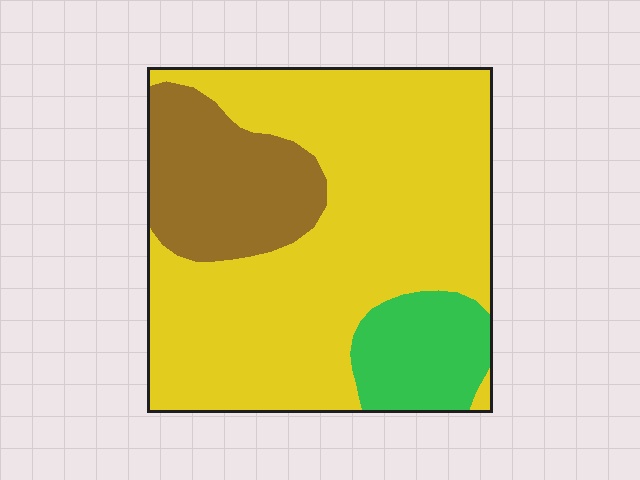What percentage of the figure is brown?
Brown covers around 20% of the figure.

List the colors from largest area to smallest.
From largest to smallest: yellow, brown, green.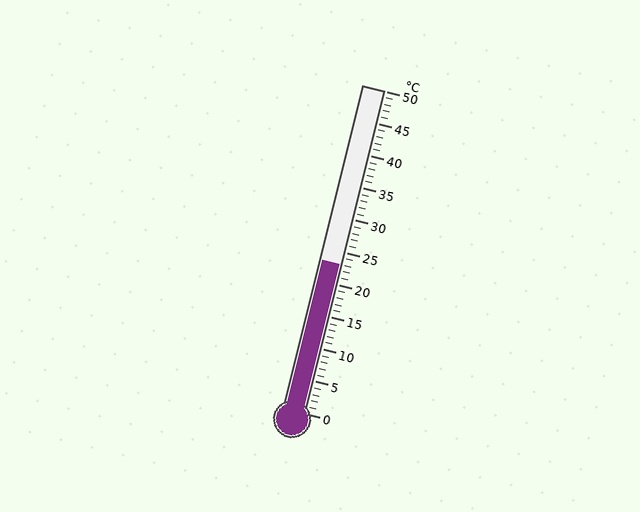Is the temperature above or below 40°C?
The temperature is below 40°C.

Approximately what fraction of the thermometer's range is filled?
The thermometer is filled to approximately 45% of its range.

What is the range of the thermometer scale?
The thermometer scale ranges from 0°C to 50°C.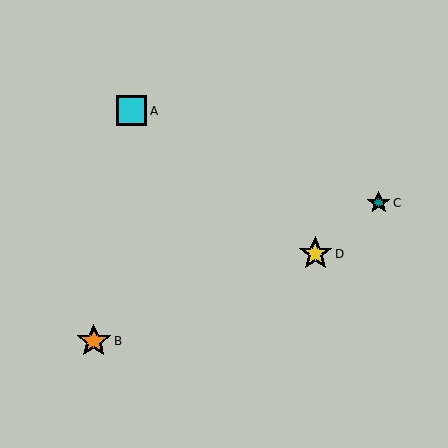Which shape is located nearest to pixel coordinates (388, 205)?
The teal star (labeled C) at (379, 203) is nearest to that location.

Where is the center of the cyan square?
The center of the cyan square is at (132, 111).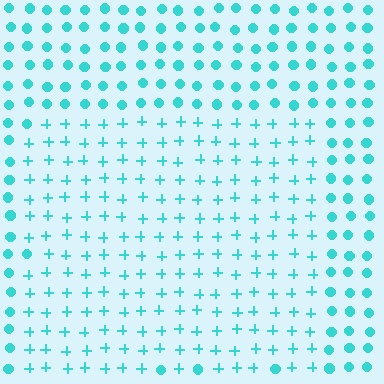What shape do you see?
I see a rectangle.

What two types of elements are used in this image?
The image uses plus signs inside the rectangle region and circles outside it.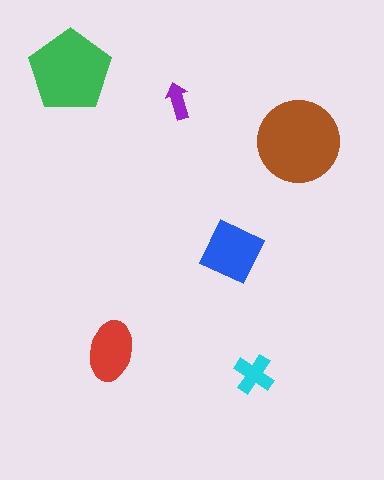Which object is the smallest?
The purple arrow.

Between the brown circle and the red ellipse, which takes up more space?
The brown circle.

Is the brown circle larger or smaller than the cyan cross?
Larger.